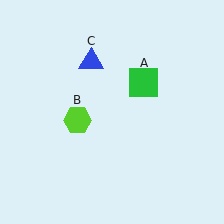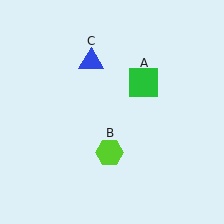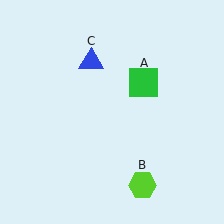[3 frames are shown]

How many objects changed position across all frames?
1 object changed position: lime hexagon (object B).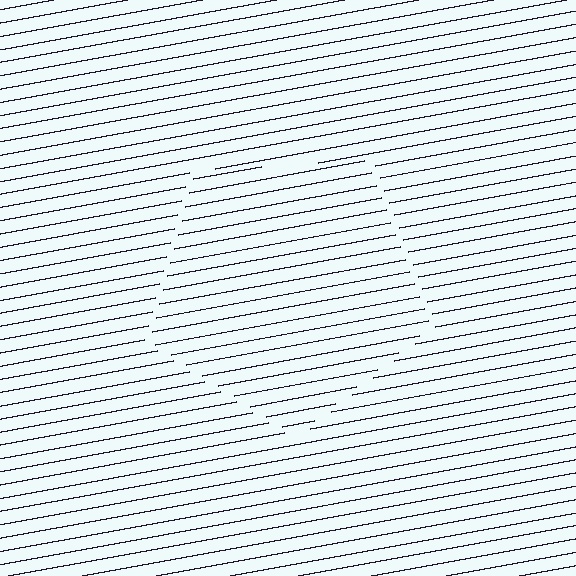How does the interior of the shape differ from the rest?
The interior of the shape contains the same grating, shifted by half a period — the contour is defined by the phase discontinuity where line-ends from the inner and outer gratings abut.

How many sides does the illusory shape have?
5 sides — the line-ends trace a pentagon.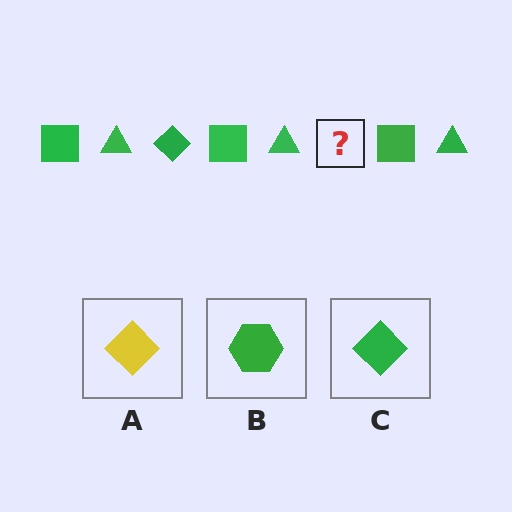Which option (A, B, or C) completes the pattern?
C.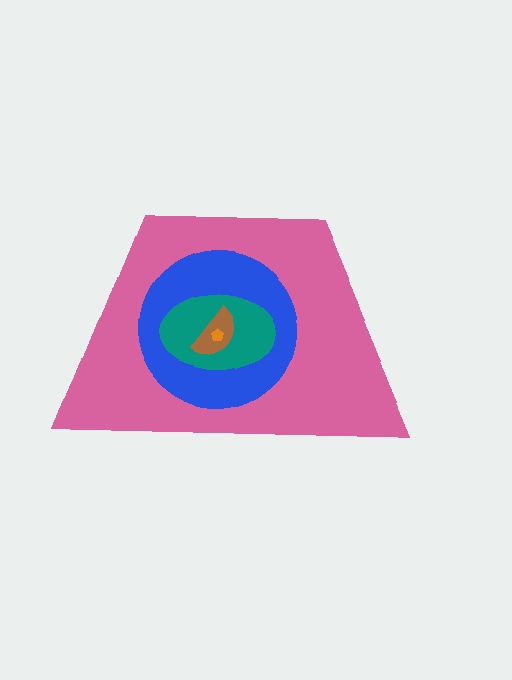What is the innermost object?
The orange pentagon.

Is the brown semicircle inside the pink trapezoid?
Yes.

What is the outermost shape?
The pink trapezoid.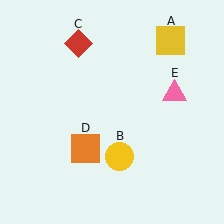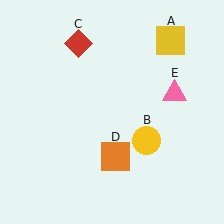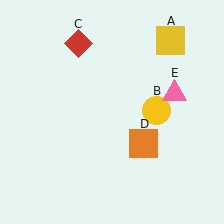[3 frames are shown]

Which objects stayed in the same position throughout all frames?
Yellow square (object A) and red diamond (object C) and pink triangle (object E) remained stationary.